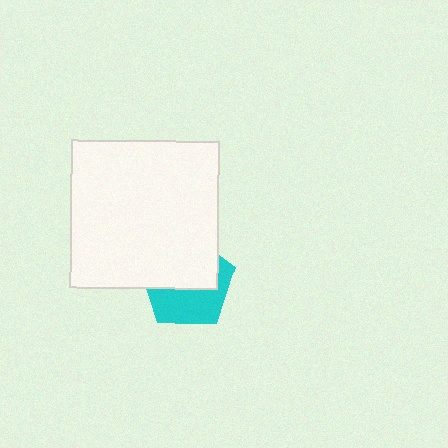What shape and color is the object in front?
The object in front is a white square.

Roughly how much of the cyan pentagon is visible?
About half of it is visible (roughly 46%).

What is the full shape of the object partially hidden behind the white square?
The partially hidden object is a cyan pentagon.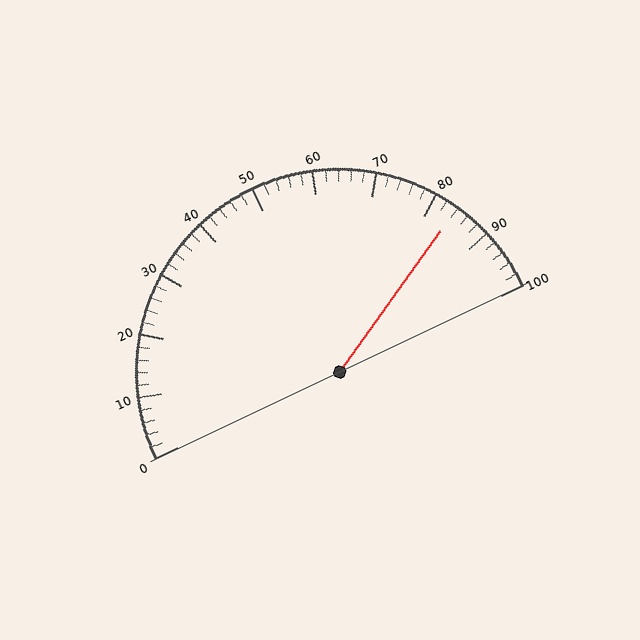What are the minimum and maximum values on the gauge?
The gauge ranges from 0 to 100.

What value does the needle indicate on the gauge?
The needle indicates approximately 84.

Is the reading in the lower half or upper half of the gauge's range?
The reading is in the upper half of the range (0 to 100).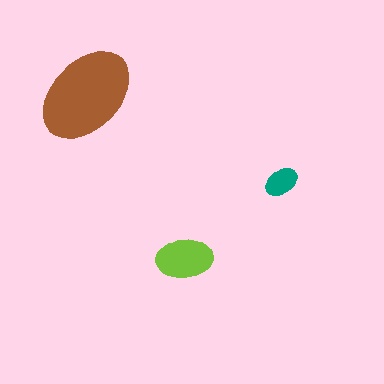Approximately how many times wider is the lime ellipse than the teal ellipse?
About 1.5 times wider.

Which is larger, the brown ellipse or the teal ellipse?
The brown one.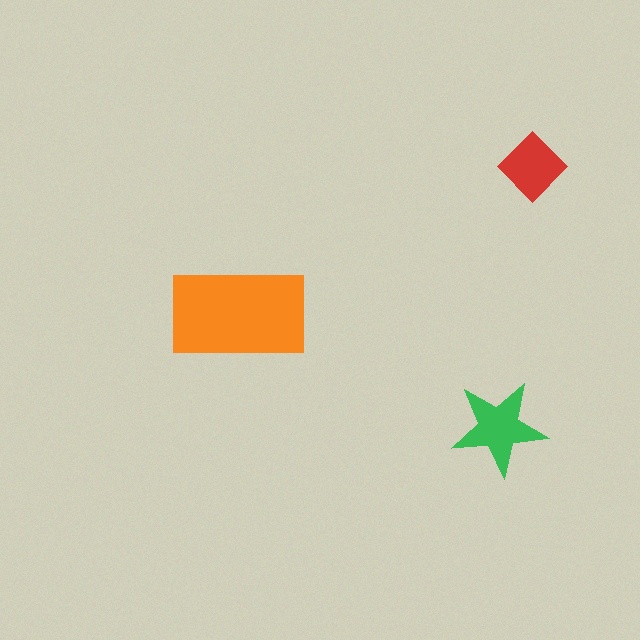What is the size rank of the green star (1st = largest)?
2nd.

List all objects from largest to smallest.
The orange rectangle, the green star, the red diamond.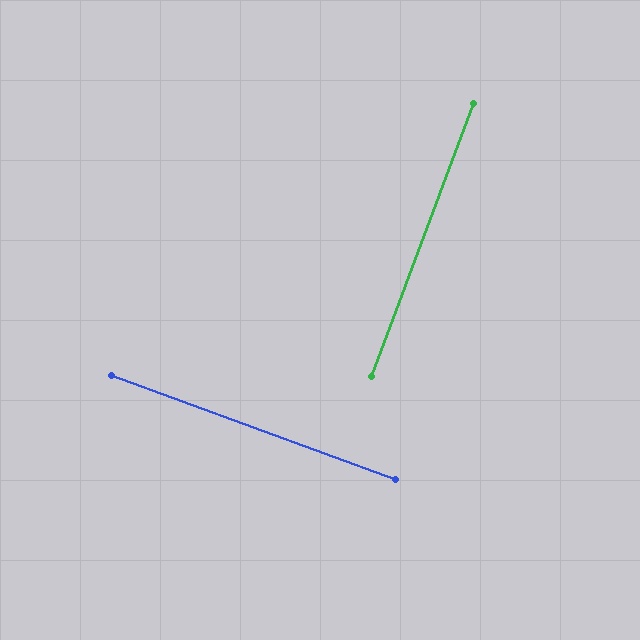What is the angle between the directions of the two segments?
Approximately 90 degrees.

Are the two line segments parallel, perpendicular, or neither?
Perpendicular — they meet at approximately 90°.